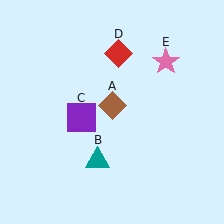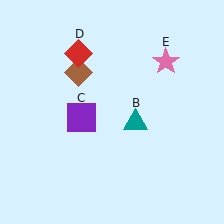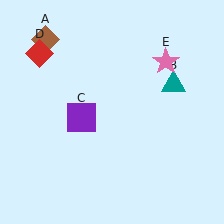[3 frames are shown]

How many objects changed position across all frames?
3 objects changed position: brown diamond (object A), teal triangle (object B), red diamond (object D).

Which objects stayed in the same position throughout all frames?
Purple square (object C) and pink star (object E) remained stationary.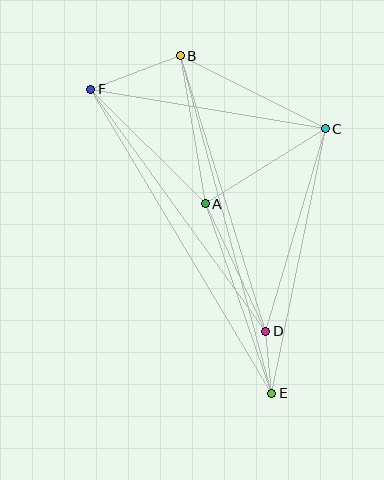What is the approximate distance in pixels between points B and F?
The distance between B and F is approximately 96 pixels.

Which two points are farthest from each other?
Points E and F are farthest from each other.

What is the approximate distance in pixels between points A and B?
The distance between A and B is approximately 150 pixels.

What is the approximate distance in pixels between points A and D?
The distance between A and D is approximately 141 pixels.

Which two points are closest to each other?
Points D and E are closest to each other.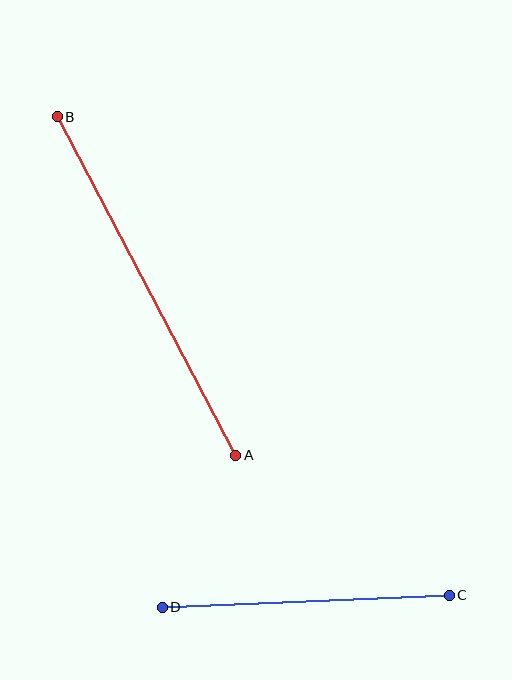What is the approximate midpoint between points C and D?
The midpoint is at approximately (306, 601) pixels.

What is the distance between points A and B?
The distance is approximately 383 pixels.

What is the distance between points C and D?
The distance is approximately 287 pixels.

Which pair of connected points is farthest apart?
Points A and B are farthest apart.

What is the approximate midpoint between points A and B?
The midpoint is at approximately (147, 286) pixels.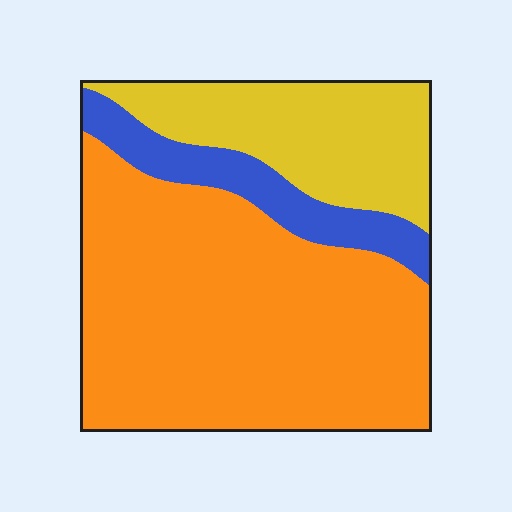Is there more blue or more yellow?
Yellow.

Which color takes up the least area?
Blue, at roughly 15%.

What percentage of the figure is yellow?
Yellow covers roughly 25% of the figure.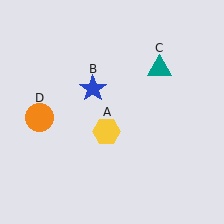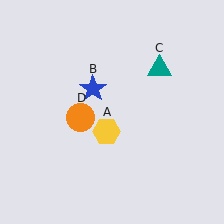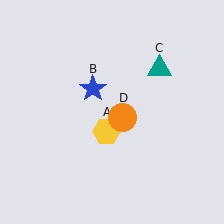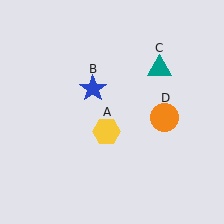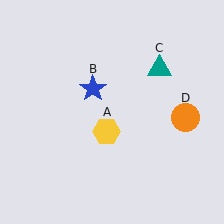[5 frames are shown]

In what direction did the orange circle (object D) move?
The orange circle (object D) moved right.